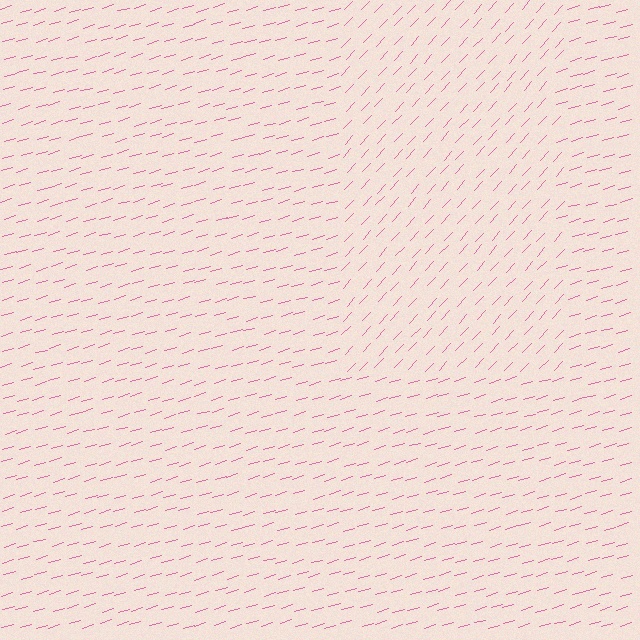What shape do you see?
I see a rectangle.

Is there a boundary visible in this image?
Yes, there is a texture boundary formed by a change in line orientation.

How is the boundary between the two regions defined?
The boundary is defined purely by a change in line orientation (approximately 30 degrees difference). All lines are the same color and thickness.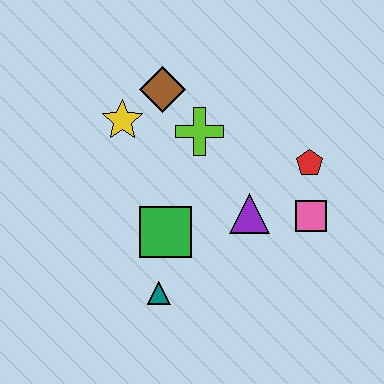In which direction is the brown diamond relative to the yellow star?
The brown diamond is to the right of the yellow star.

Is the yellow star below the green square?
No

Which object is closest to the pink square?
The red pentagon is closest to the pink square.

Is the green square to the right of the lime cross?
No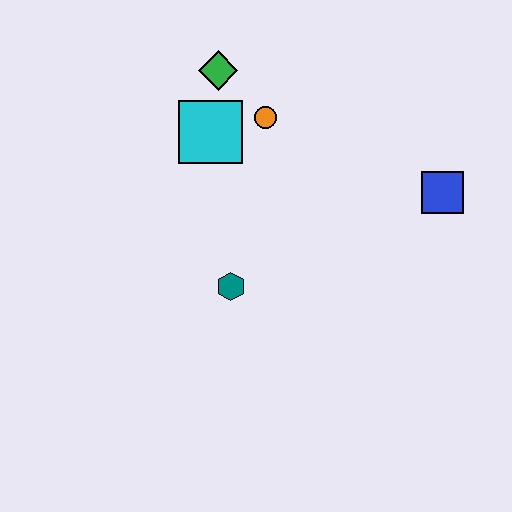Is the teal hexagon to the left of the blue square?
Yes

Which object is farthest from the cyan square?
The blue square is farthest from the cyan square.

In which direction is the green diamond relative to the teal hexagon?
The green diamond is above the teal hexagon.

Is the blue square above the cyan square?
No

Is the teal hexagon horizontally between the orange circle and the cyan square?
Yes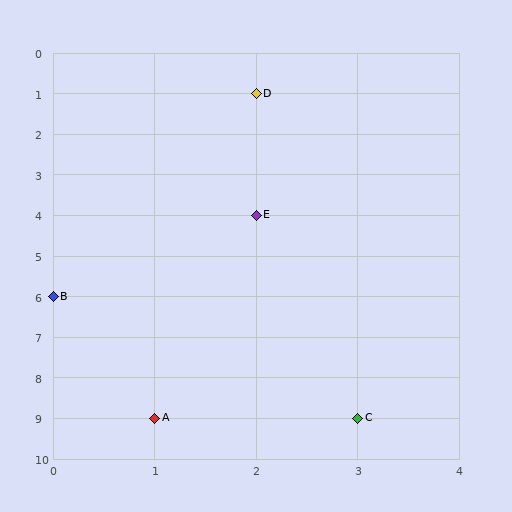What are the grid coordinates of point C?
Point C is at grid coordinates (3, 9).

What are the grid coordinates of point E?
Point E is at grid coordinates (2, 4).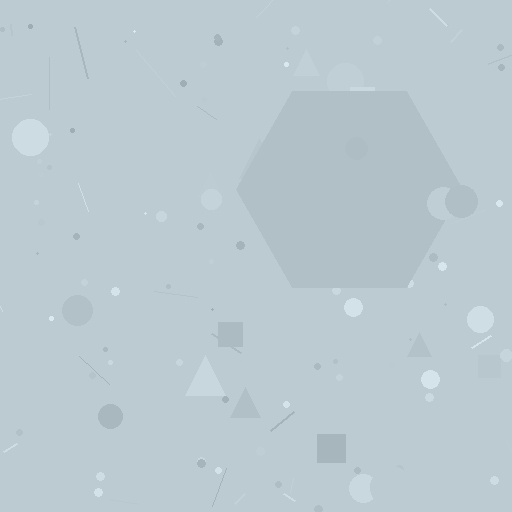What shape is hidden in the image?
A hexagon is hidden in the image.